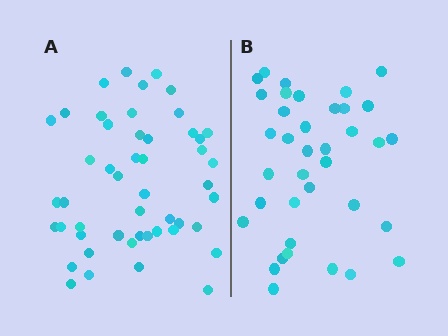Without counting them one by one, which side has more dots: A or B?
Region A (the left region) has more dots.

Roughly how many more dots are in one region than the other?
Region A has roughly 12 or so more dots than region B.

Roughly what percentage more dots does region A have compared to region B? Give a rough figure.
About 30% more.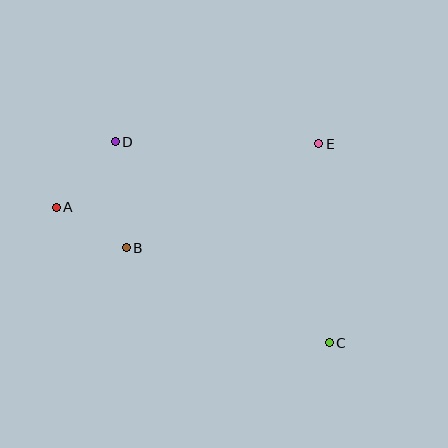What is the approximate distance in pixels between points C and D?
The distance between C and D is approximately 294 pixels.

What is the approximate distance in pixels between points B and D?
The distance between B and D is approximately 107 pixels.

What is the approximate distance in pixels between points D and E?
The distance between D and E is approximately 204 pixels.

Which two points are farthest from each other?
Points A and C are farthest from each other.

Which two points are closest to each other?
Points A and B are closest to each other.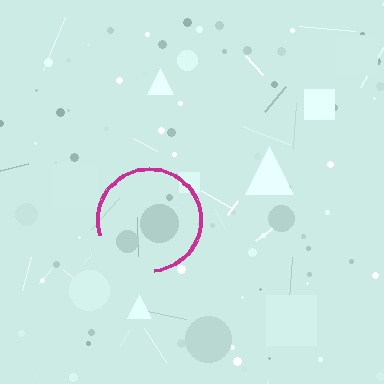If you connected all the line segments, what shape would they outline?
They would outline a circle.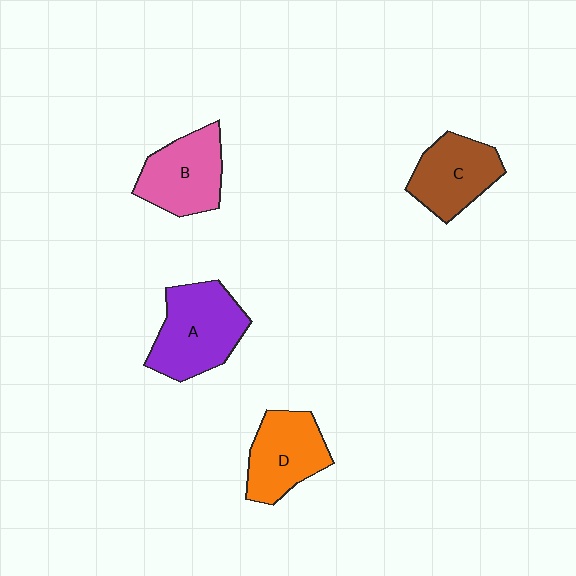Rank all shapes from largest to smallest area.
From largest to smallest: A (purple), B (pink), D (orange), C (brown).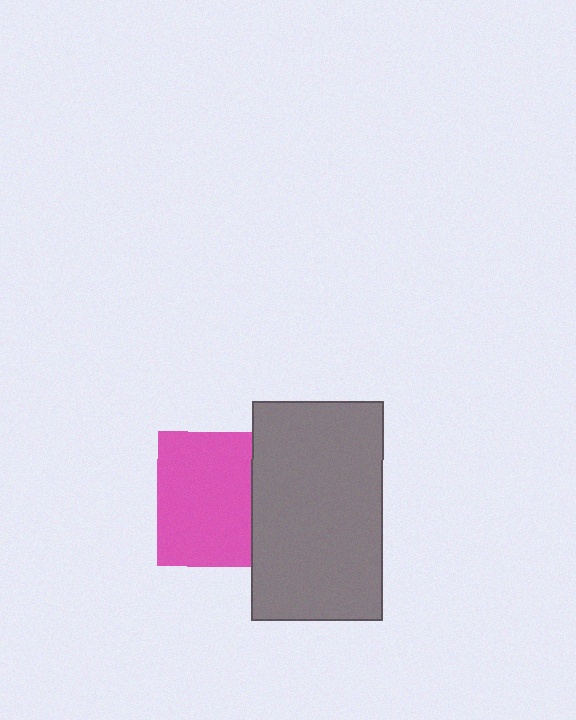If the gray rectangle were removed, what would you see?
You would see the complete pink square.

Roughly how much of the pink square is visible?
Most of it is visible (roughly 69%).